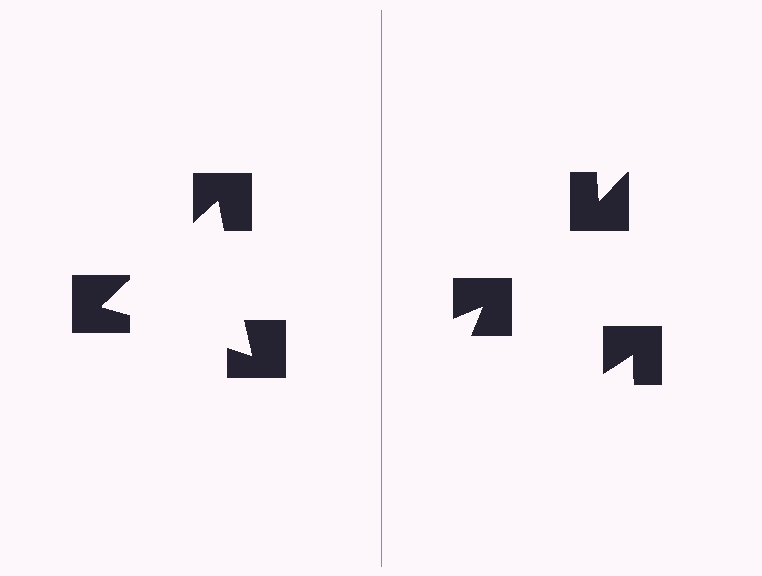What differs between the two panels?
The notched squares are positioned identically on both sides; only the wedge orientations differ. On the left they align to a triangle; on the right they are misaligned.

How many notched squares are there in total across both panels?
6 — 3 on each side.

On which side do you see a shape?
An illusory triangle appears on the left side. On the right side the wedge cuts are rotated, so no coherent shape forms.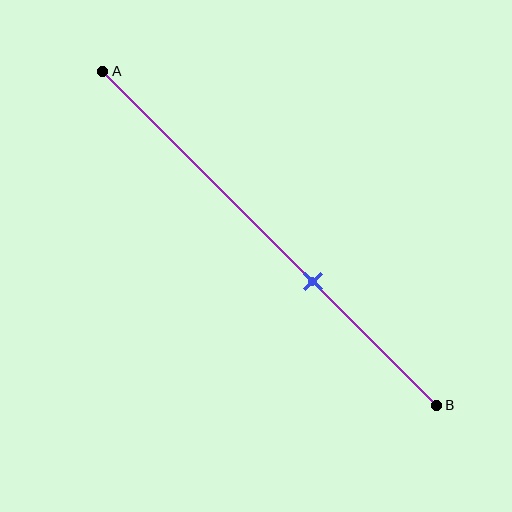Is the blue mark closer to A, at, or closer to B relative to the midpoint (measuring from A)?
The blue mark is closer to point B than the midpoint of segment AB.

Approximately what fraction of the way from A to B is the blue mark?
The blue mark is approximately 65% of the way from A to B.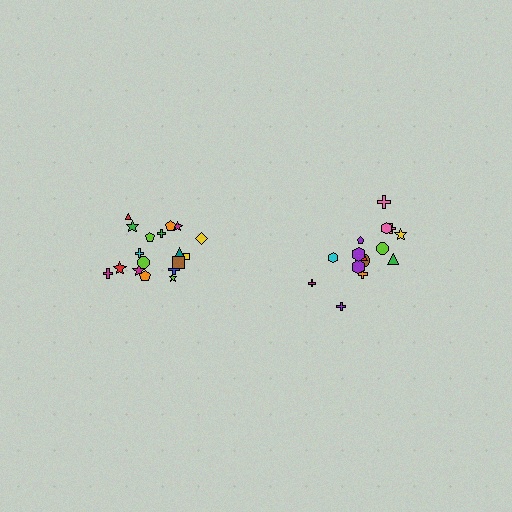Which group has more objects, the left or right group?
The left group.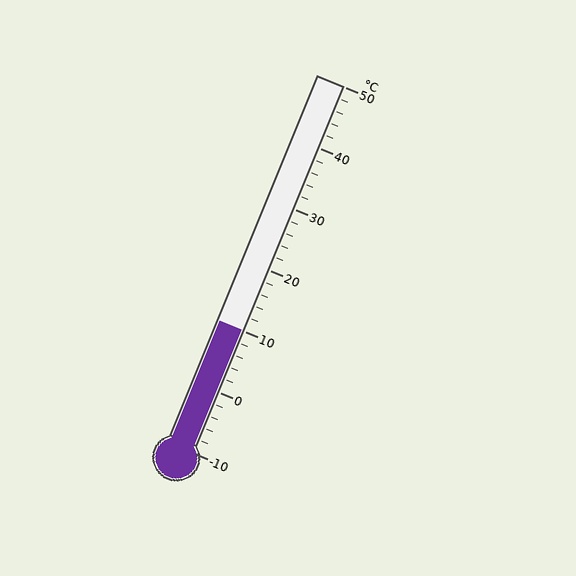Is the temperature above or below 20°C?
The temperature is below 20°C.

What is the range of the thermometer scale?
The thermometer scale ranges from -10°C to 50°C.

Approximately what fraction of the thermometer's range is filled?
The thermometer is filled to approximately 35% of its range.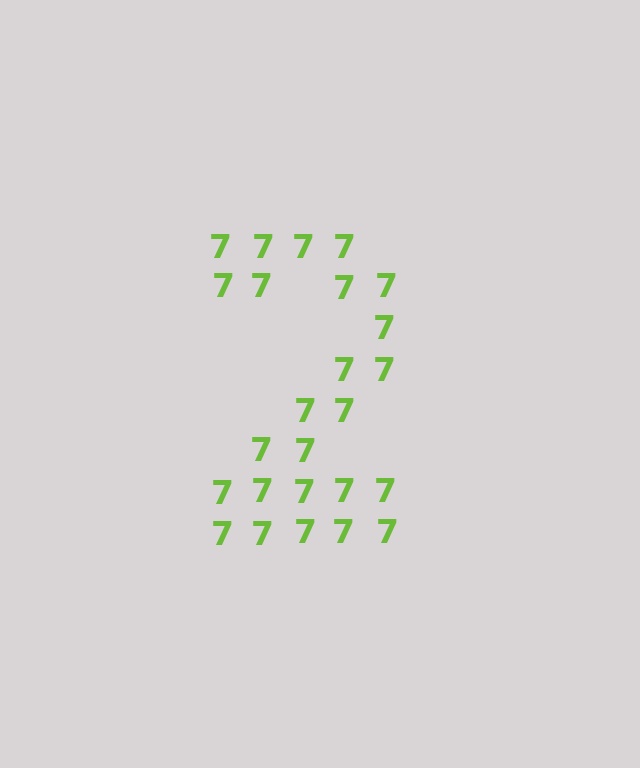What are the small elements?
The small elements are digit 7's.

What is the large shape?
The large shape is the digit 2.